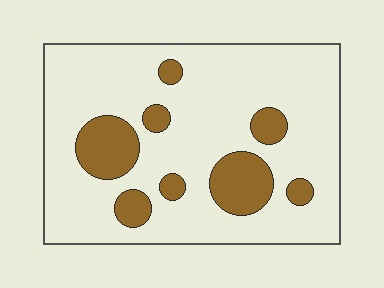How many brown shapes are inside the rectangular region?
8.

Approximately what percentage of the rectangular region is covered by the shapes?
Approximately 20%.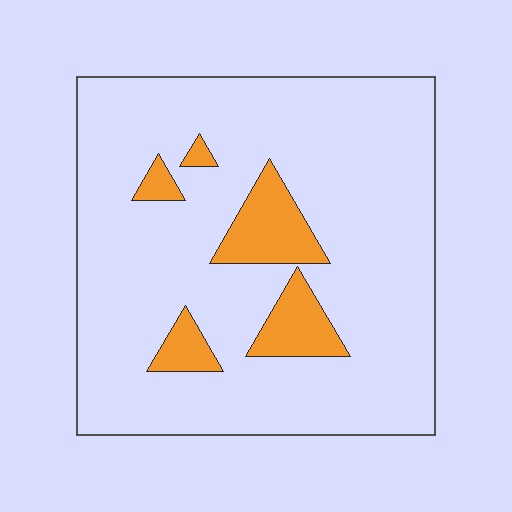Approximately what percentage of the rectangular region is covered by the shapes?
Approximately 10%.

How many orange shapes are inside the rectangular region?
5.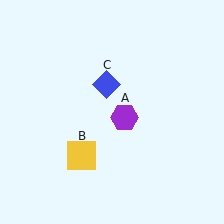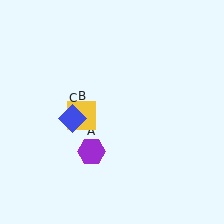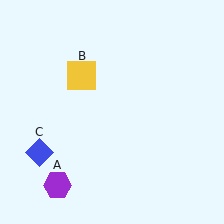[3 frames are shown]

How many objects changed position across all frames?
3 objects changed position: purple hexagon (object A), yellow square (object B), blue diamond (object C).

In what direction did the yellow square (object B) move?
The yellow square (object B) moved up.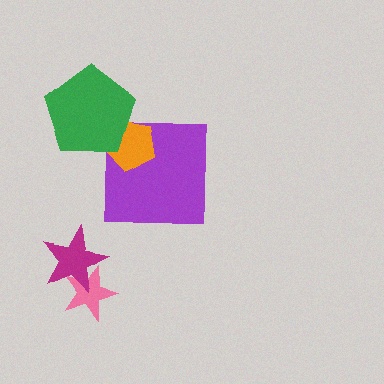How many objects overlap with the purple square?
1 object overlaps with the purple square.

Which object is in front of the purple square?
The orange pentagon is in front of the purple square.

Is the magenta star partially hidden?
No, no other shape covers it.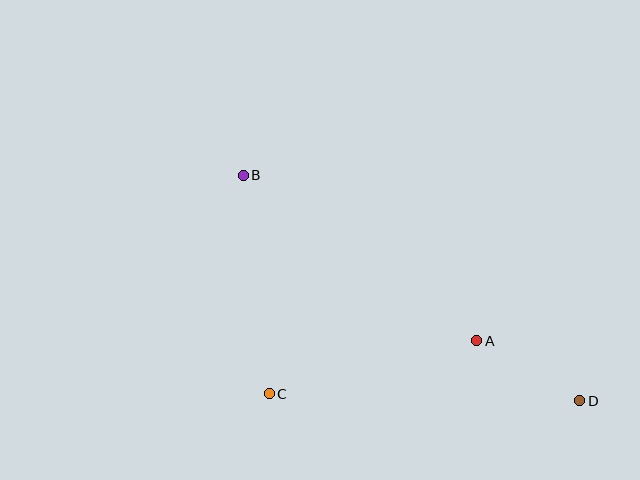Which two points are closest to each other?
Points A and D are closest to each other.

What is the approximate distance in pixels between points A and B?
The distance between A and B is approximately 286 pixels.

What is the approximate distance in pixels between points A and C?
The distance between A and C is approximately 214 pixels.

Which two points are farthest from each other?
Points B and D are farthest from each other.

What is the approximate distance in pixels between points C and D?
The distance between C and D is approximately 311 pixels.